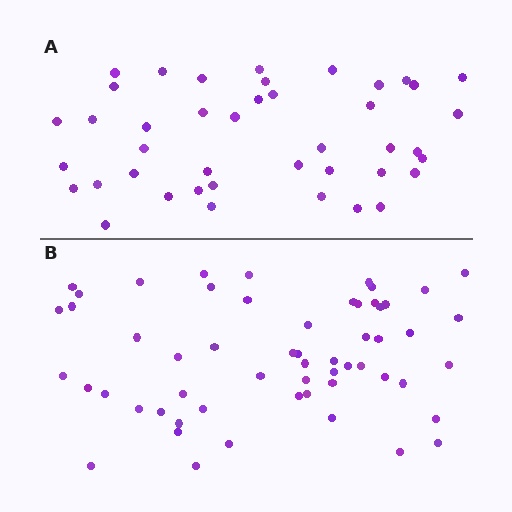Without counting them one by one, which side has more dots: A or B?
Region B (the bottom region) has more dots.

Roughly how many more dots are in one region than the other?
Region B has approximately 15 more dots than region A.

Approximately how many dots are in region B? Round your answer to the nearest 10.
About 60 dots. (The exact count is 57, which rounds to 60.)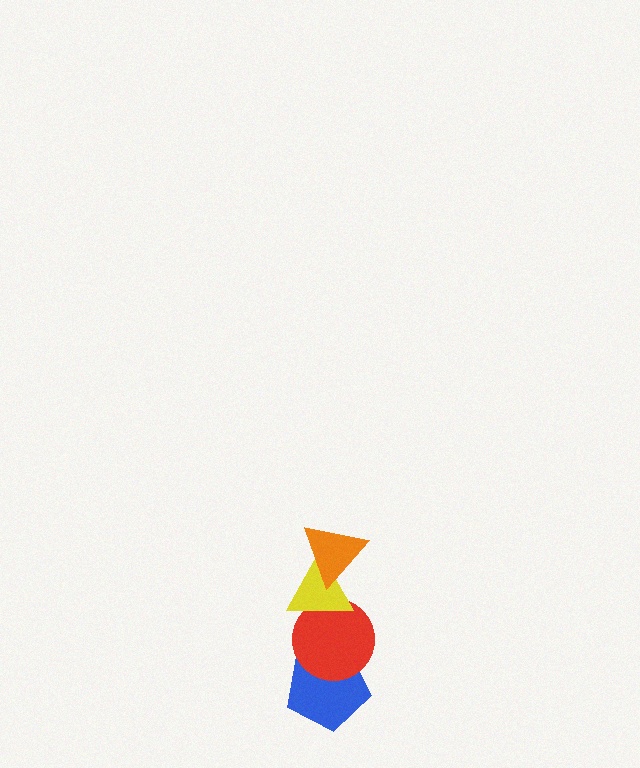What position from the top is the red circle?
The red circle is 3rd from the top.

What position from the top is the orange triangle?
The orange triangle is 1st from the top.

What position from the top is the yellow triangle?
The yellow triangle is 2nd from the top.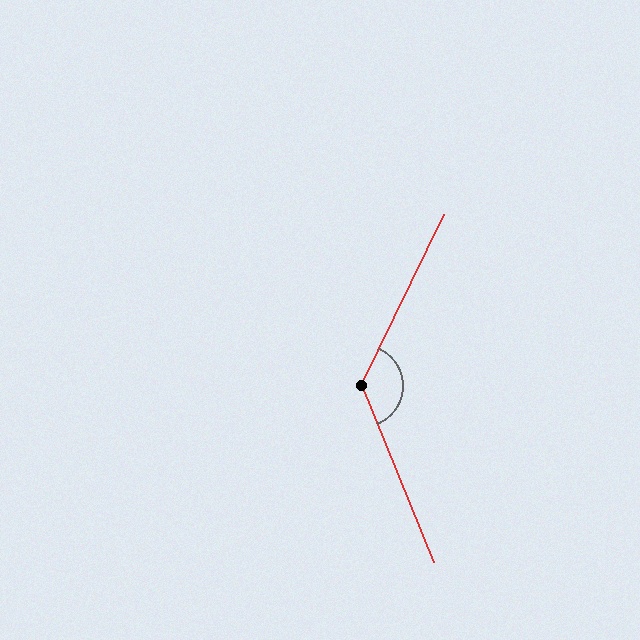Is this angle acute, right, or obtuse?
It is obtuse.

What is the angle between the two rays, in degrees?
Approximately 132 degrees.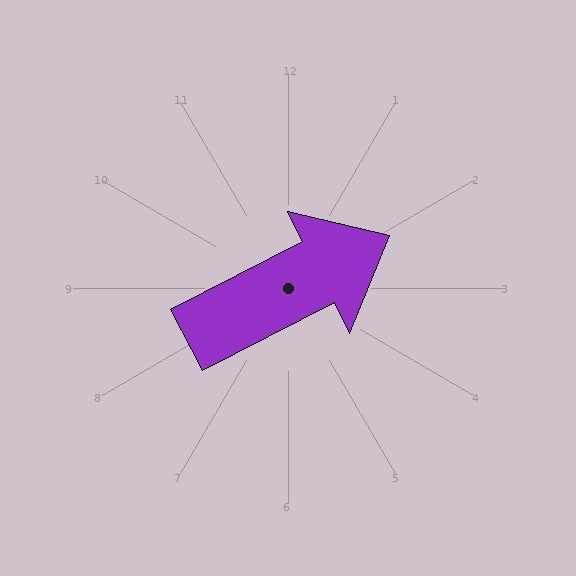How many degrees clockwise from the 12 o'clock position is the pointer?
Approximately 63 degrees.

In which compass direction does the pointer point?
Northeast.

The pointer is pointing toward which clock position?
Roughly 2 o'clock.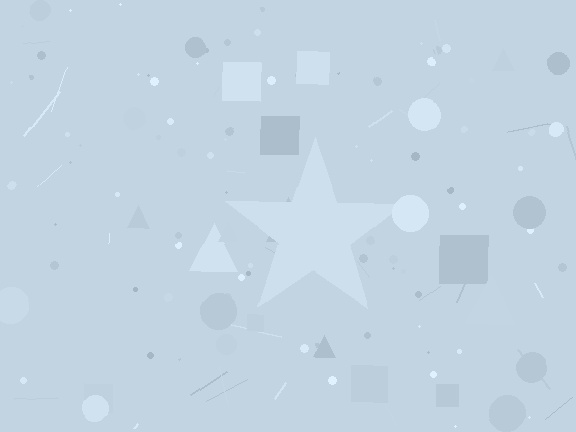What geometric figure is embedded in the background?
A star is embedded in the background.